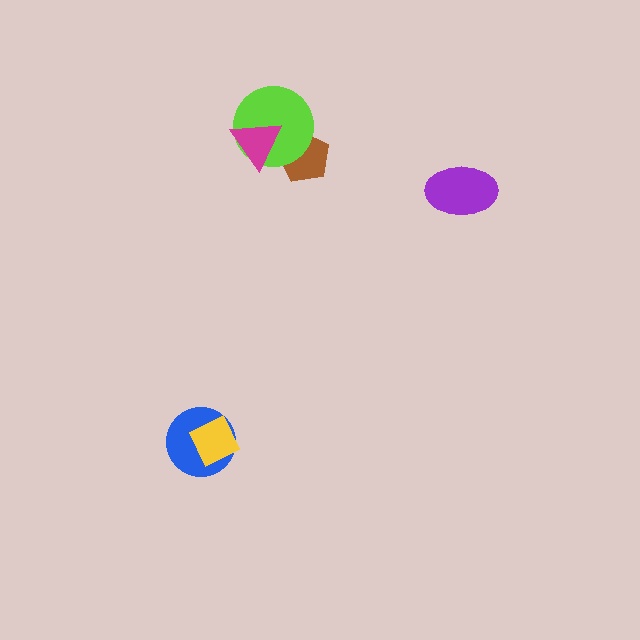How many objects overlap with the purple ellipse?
0 objects overlap with the purple ellipse.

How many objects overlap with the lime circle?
2 objects overlap with the lime circle.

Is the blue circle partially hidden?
Yes, it is partially covered by another shape.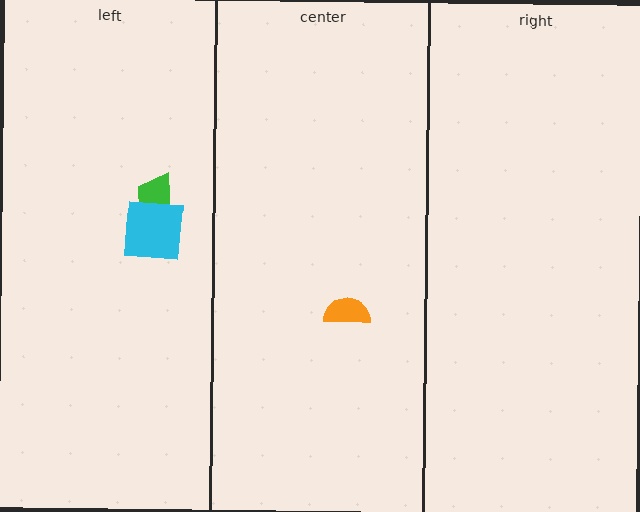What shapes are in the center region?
The orange semicircle.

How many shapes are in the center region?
1.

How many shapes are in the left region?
2.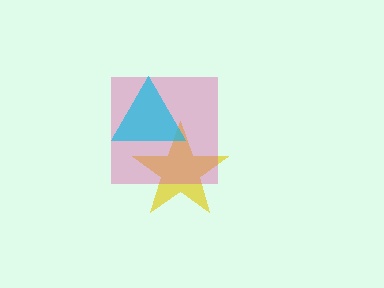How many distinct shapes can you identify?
There are 3 distinct shapes: a yellow star, a pink square, a cyan triangle.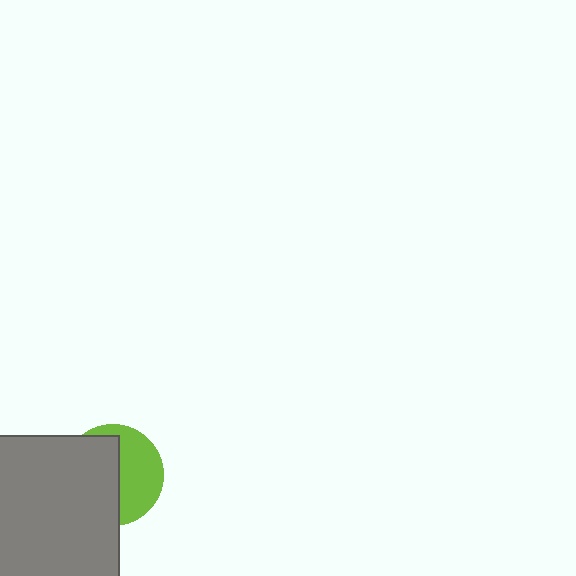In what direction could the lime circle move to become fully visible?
The lime circle could move right. That would shift it out from behind the gray square entirely.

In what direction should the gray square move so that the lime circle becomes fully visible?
The gray square should move left. That is the shortest direction to clear the overlap and leave the lime circle fully visible.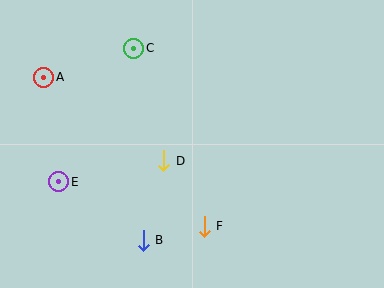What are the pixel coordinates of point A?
Point A is at (44, 77).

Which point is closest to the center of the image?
Point D at (164, 161) is closest to the center.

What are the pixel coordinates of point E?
Point E is at (59, 182).